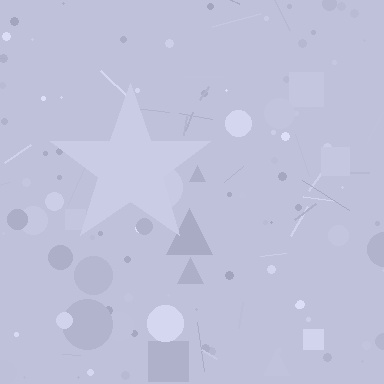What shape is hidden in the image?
A star is hidden in the image.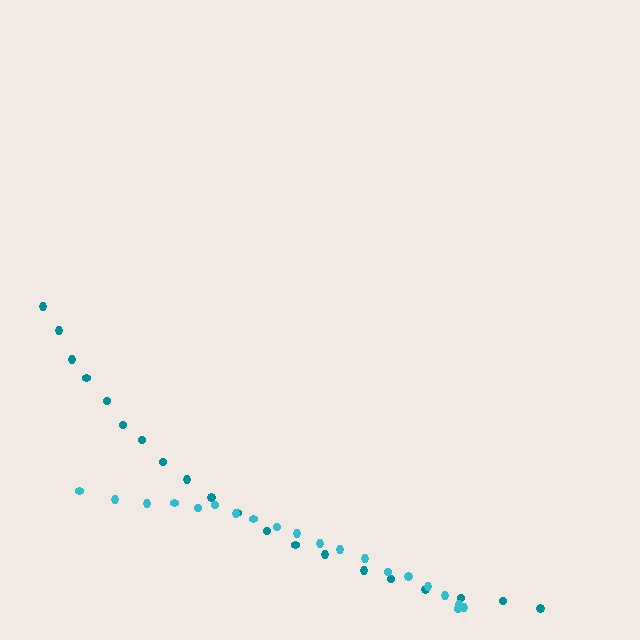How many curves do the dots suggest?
There are 2 distinct paths.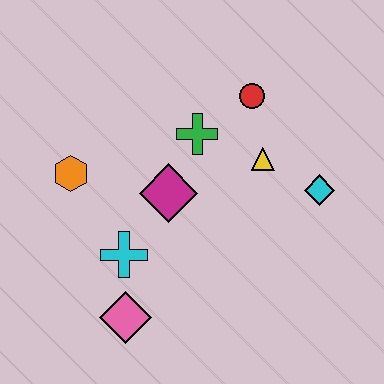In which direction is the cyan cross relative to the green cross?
The cyan cross is below the green cross.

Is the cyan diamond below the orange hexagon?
Yes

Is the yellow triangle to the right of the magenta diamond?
Yes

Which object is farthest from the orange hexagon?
The cyan diamond is farthest from the orange hexagon.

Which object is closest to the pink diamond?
The cyan cross is closest to the pink diamond.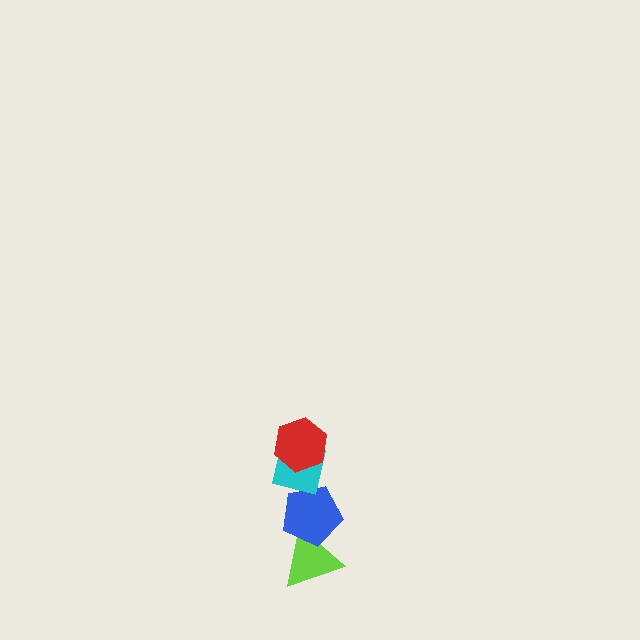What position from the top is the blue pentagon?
The blue pentagon is 3rd from the top.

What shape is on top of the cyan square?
The red hexagon is on top of the cyan square.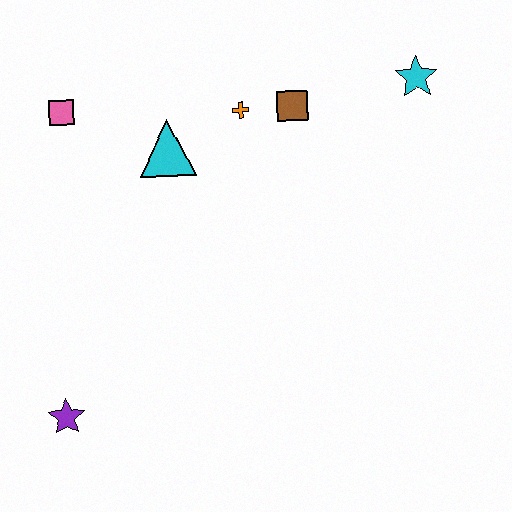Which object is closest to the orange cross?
The brown square is closest to the orange cross.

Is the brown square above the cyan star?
No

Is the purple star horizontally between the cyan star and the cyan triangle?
No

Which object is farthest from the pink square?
The cyan star is farthest from the pink square.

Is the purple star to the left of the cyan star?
Yes